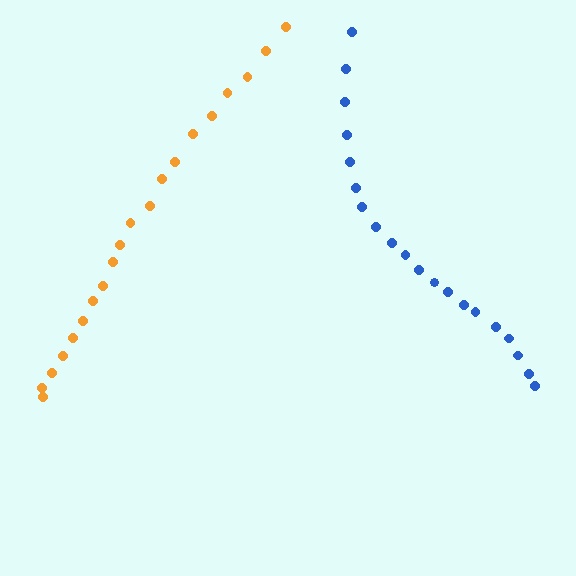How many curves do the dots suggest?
There are 2 distinct paths.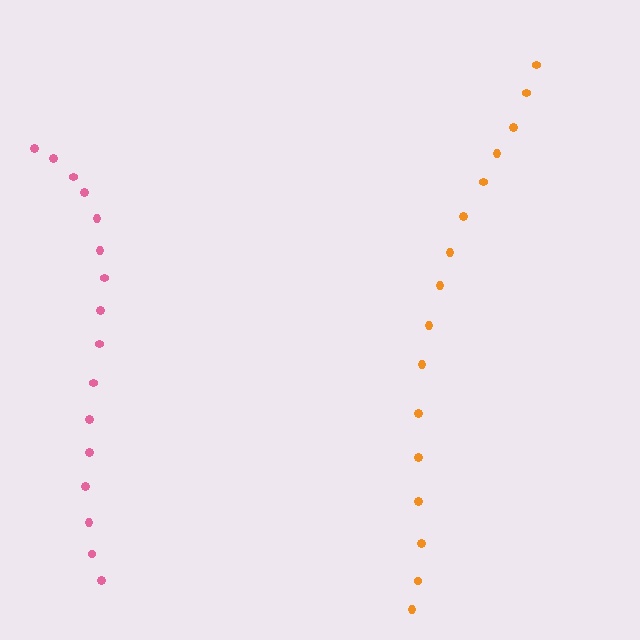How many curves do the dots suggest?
There are 2 distinct paths.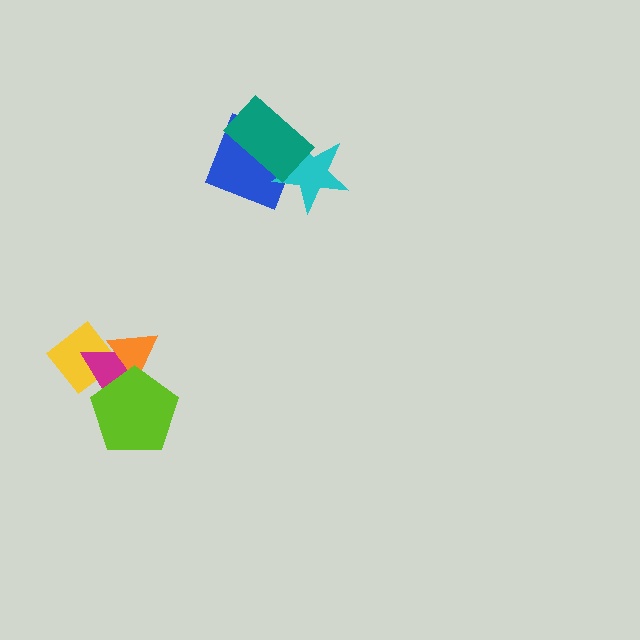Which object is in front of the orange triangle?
The lime pentagon is in front of the orange triangle.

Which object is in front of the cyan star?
The teal rectangle is in front of the cyan star.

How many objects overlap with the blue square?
2 objects overlap with the blue square.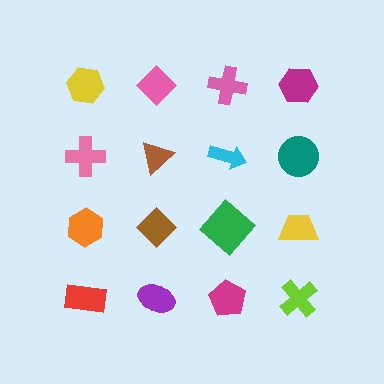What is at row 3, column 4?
A yellow trapezoid.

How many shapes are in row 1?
4 shapes.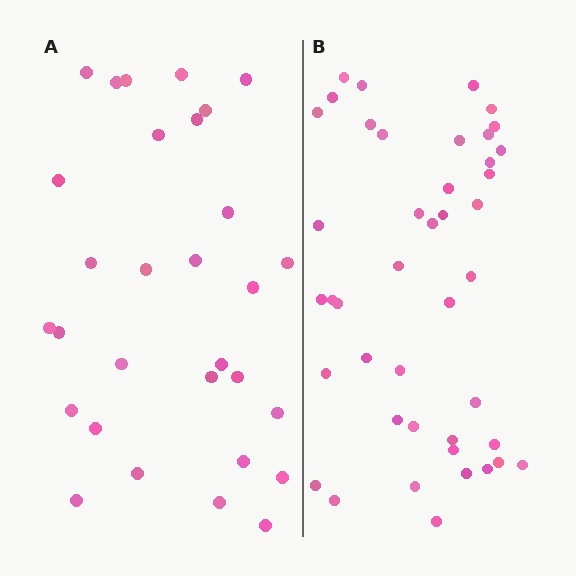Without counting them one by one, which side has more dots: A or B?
Region B (the right region) has more dots.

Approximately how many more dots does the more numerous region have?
Region B has approximately 15 more dots than region A.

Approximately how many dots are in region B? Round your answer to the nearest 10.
About 40 dots. (The exact count is 43, which rounds to 40.)